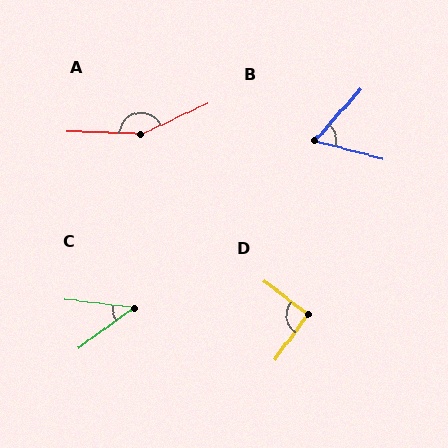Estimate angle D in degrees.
Approximately 91 degrees.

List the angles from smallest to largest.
C (42°), B (63°), D (91°), A (153°).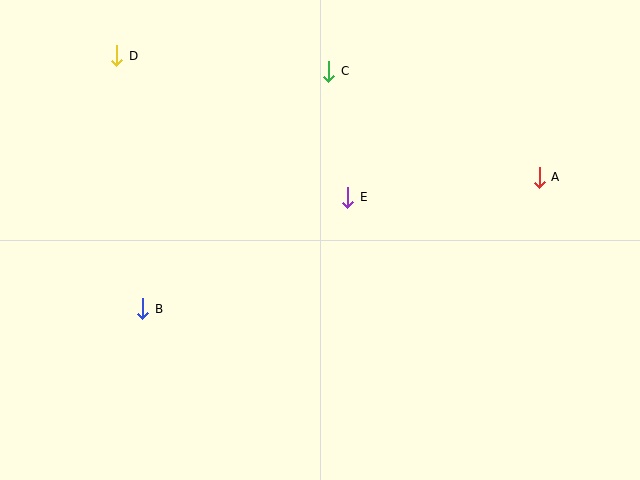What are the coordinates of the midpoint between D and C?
The midpoint between D and C is at (223, 63).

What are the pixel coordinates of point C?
Point C is at (329, 71).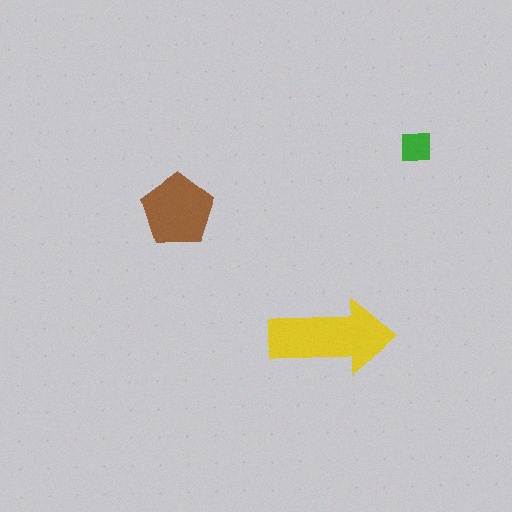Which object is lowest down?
The yellow arrow is bottommost.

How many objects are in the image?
There are 3 objects in the image.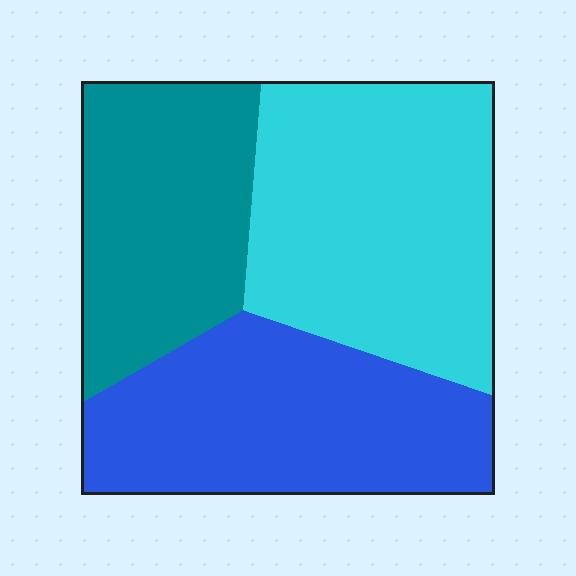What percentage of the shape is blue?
Blue takes up about one third (1/3) of the shape.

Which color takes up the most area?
Cyan, at roughly 40%.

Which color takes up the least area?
Teal, at roughly 25%.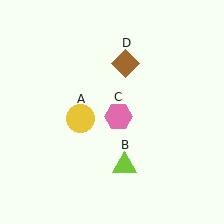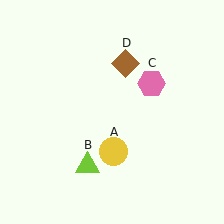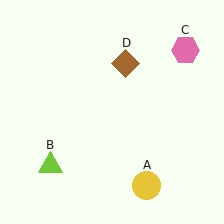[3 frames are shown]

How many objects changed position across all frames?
3 objects changed position: yellow circle (object A), lime triangle (object B), pink hexagon (object C).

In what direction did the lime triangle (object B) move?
The lime triangle (object B) moved left.